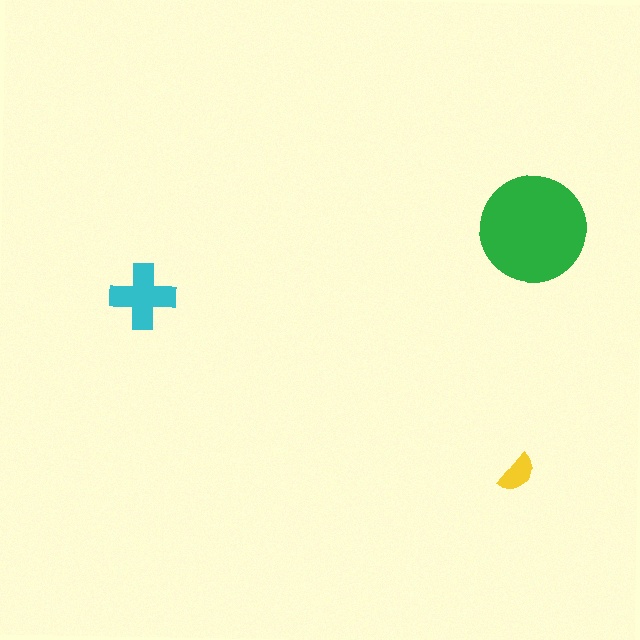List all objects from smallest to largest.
The yellow semicircle, the cyan cross, the green circle.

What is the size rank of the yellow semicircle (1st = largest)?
3rd.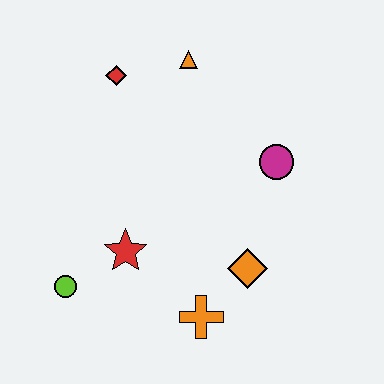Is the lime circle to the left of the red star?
Yes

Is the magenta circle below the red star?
No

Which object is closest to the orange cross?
The orange diamond is closest to the orange cross.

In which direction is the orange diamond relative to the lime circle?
The orange diamond is to the right of the lime circle.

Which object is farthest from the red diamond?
The orange cross is farthest from the red diamond.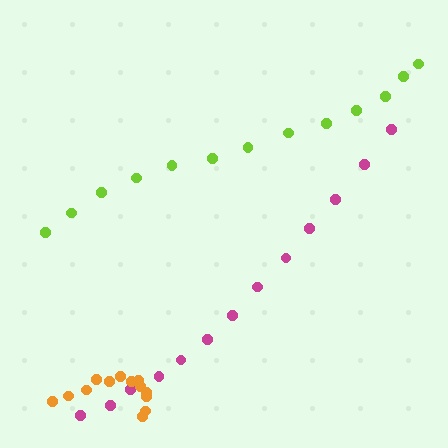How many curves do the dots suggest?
There are 3 distinct paths.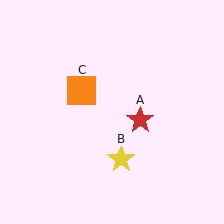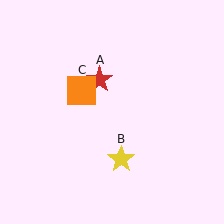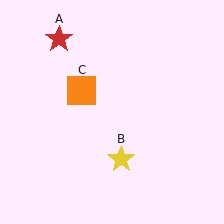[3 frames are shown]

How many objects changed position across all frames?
1 object changed position: red star (object A).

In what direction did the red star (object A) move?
The red star (object A) moved up and to the left.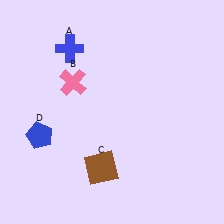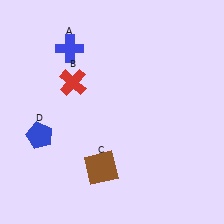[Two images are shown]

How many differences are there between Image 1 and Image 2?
There is 1 difference between the two images.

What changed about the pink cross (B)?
In Image 1, B is pink. In Image 2, it changed to red.